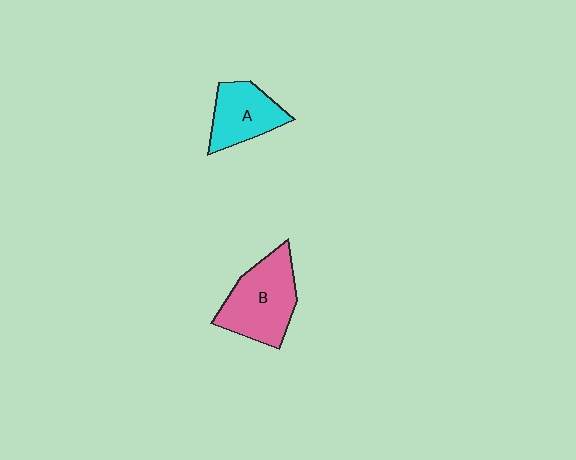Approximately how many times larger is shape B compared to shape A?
Approximately 1.4 times.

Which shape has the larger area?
Shape B (pink).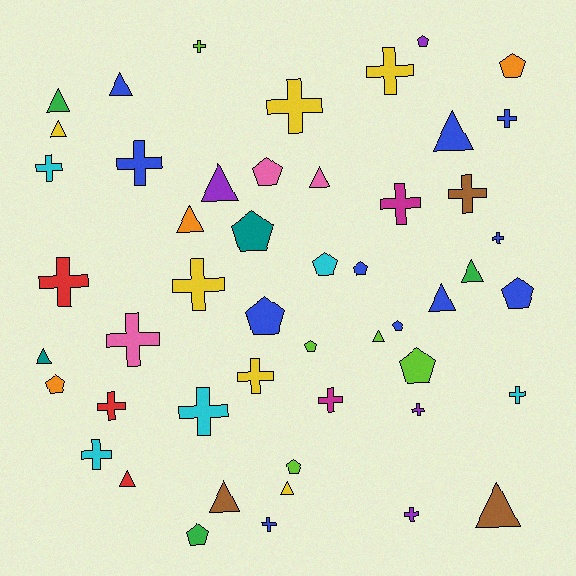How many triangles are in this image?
There are 15 triangles.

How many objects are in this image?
There are 50 objects.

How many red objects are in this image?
There are 3 red objects.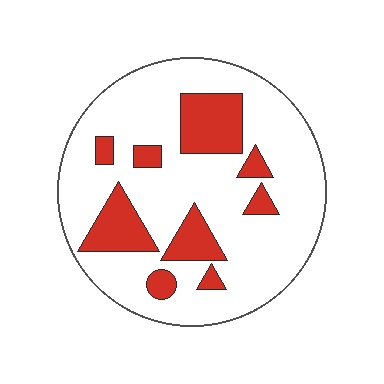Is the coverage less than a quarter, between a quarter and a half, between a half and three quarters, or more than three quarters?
Less than a quarter.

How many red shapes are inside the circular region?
9.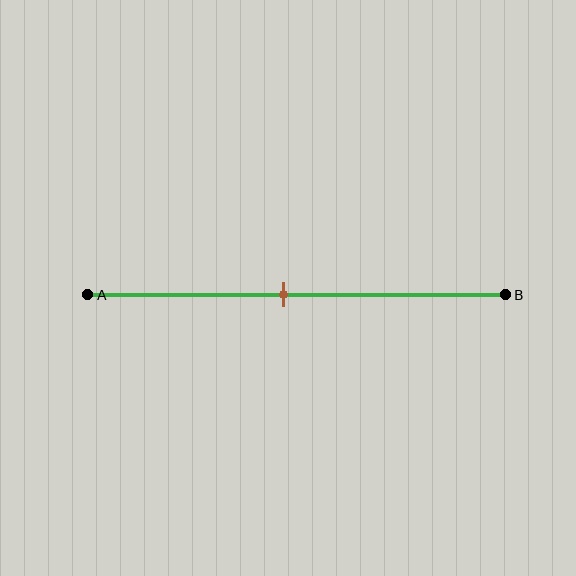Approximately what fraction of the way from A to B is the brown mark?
The brown mark is approximately 45% of the way from A to B.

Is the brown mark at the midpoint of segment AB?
No, the mark is at about 45% from A, not at the 50% midpoint.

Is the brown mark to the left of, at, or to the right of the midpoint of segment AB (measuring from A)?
The brown mark is to the left of the midpoint of segment AB.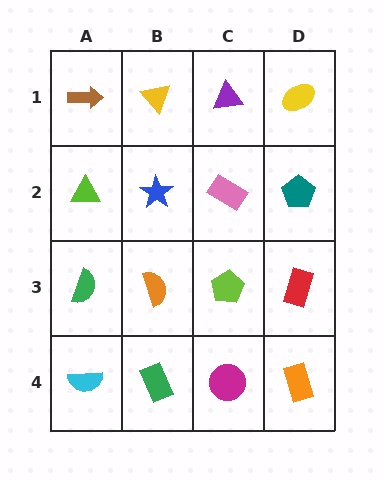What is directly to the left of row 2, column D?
A pink rectangle.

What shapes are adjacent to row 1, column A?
A lime triangle (row 2, column A), a yellow triangle (row 1, column B).